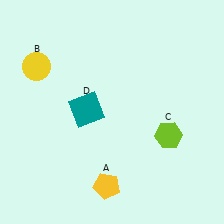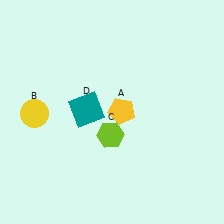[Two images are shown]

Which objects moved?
The objects that moved are: the yellow pentagon (A), the yellow circle (B), the lime hexagon (C).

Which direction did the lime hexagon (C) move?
The lime hexagon (C) moved left.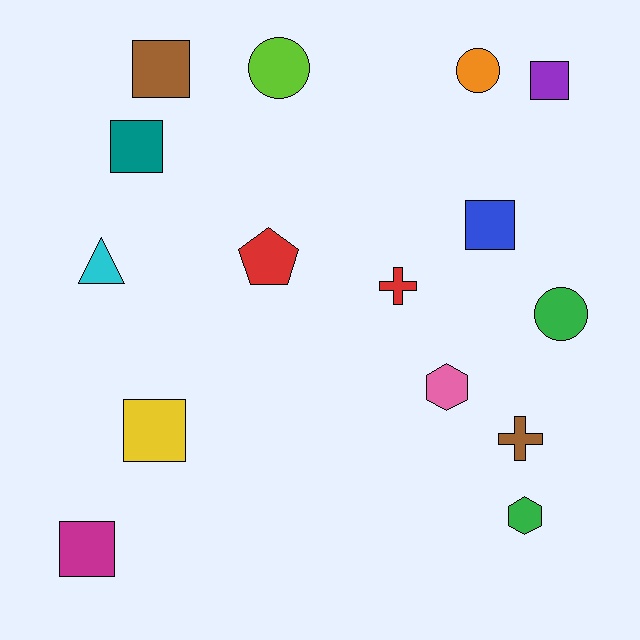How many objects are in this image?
There are 15 objects.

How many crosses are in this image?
There are 2 crosses.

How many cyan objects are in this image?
There is 1 cyan object.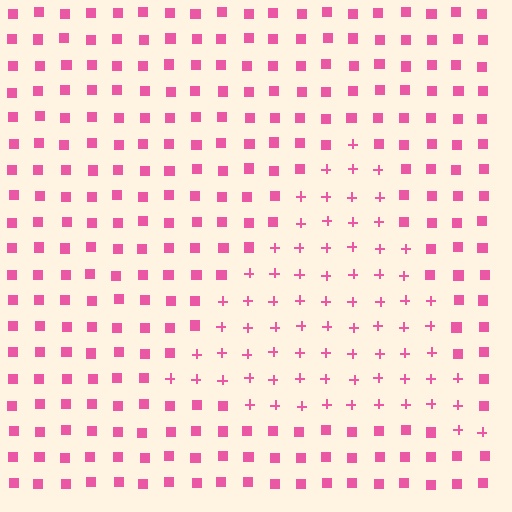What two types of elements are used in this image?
The image uses plus signs inside the triangle region and squares outside it.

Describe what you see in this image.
The image is filled with small pink elements arranged in a uniform grid. A triangle-shaped region contains plus signs, while the surrounding area contains squares. The boundary is defined purely by the change in element shape.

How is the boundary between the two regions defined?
The boundary is defined by a change in element shape: plus signs inside vs. squares outside. All elements share the same color and spacing.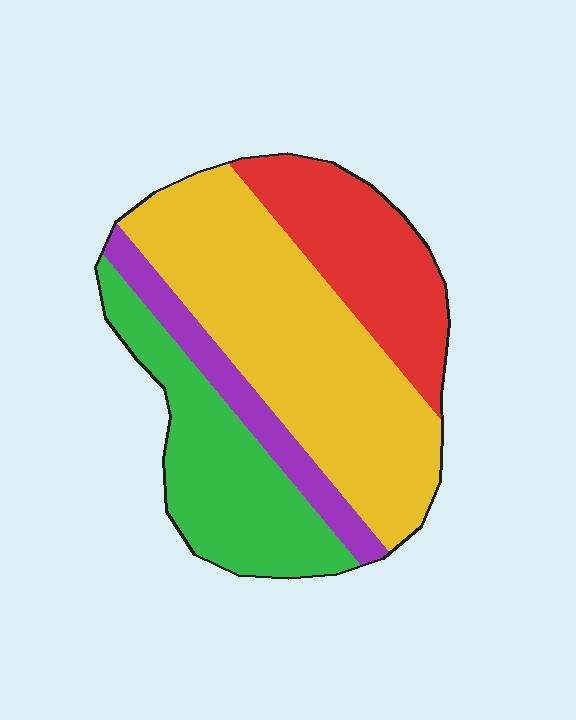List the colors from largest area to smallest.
From largest to smallest: yellow, green, red, purple.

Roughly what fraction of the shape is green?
Green takes up about one quarter (1/4) of the shape.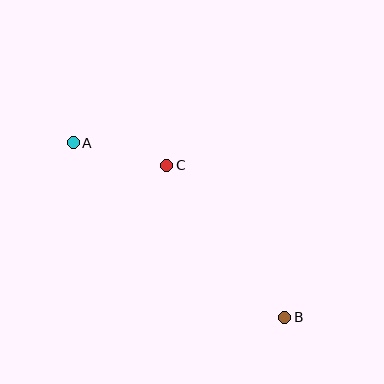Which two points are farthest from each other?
Points A and B are farthest from each other.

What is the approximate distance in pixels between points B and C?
The distance between B and C is approximately 192 pixels.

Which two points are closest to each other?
Points A and C are closest to each other.